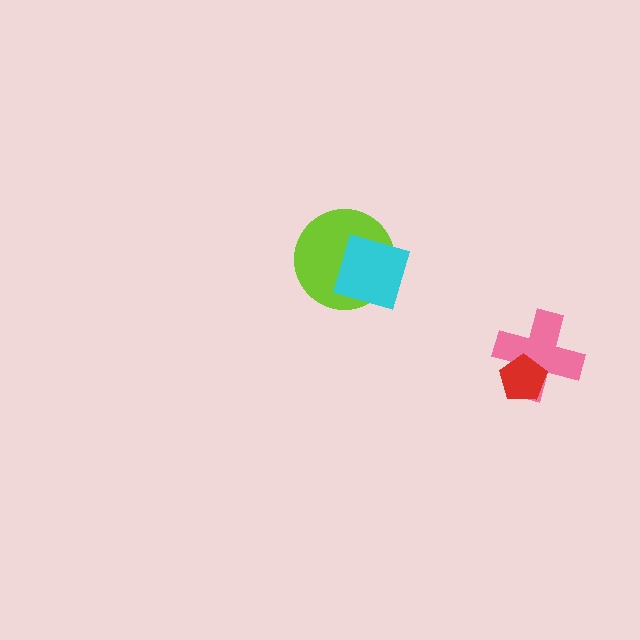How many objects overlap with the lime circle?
1 object overlaps with the lime circle.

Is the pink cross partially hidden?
Yes, it is partially covered by another shape.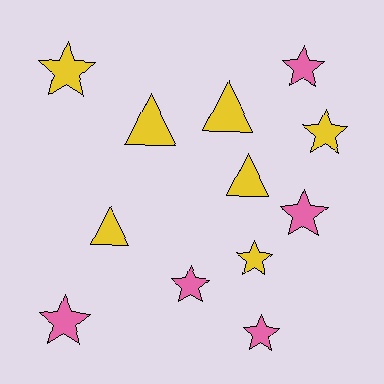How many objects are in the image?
There are 12 objects.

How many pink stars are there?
There are 5 pink stars.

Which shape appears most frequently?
Star, with 8 objects.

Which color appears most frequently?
Yellow, with 7 objects.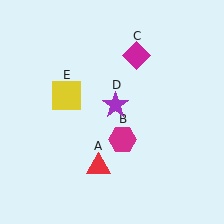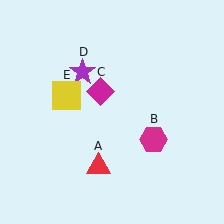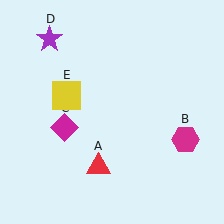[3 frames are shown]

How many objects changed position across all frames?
3 objects changed position: magenta hexagon (object B), magenta diamond (object C), purple star (object D).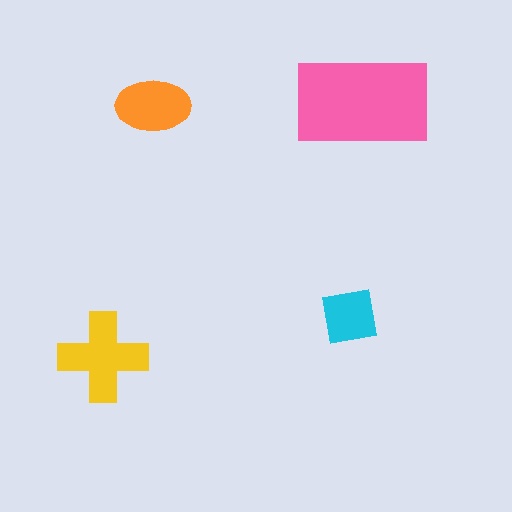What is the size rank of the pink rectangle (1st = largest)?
1st.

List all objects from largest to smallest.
The pink rectangle, the yellow cross, the orange ellipse, the cyan square.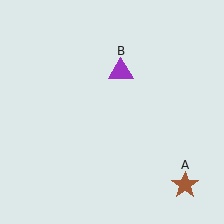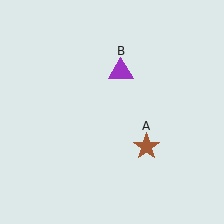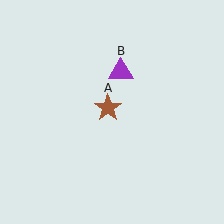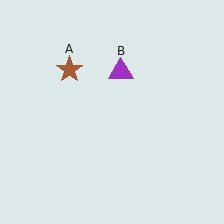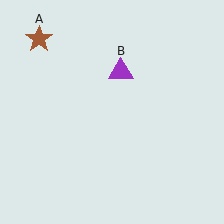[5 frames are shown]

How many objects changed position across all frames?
1 object changed position: brown star (object A).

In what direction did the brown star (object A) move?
The brown star (object A) moved up and to the left.